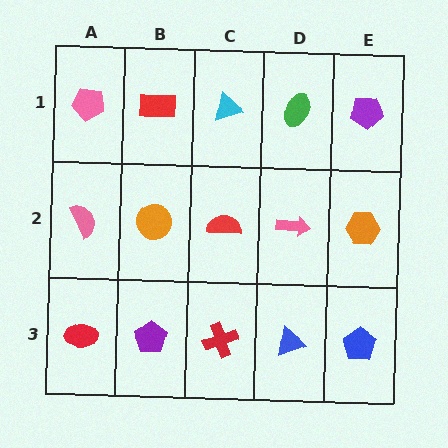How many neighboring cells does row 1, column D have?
3.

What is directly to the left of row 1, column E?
A green ellipse.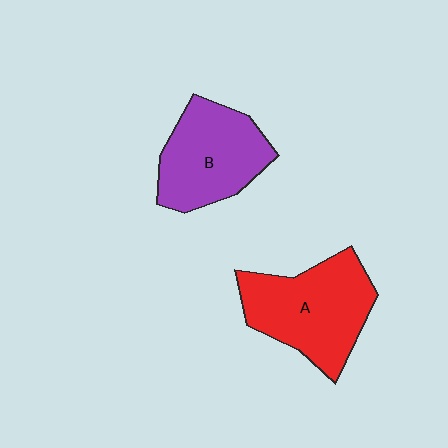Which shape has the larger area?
Shape A (red).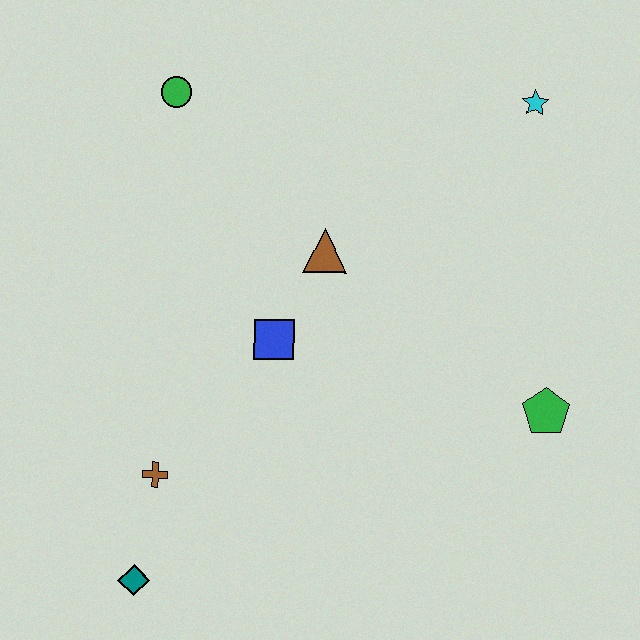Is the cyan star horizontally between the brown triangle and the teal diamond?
No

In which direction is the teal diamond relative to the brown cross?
The teal diamond is below the brown cross.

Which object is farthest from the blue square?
The cyan star is farthest from the blue square.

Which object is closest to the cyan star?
The brown triangle is closest to the cyan star.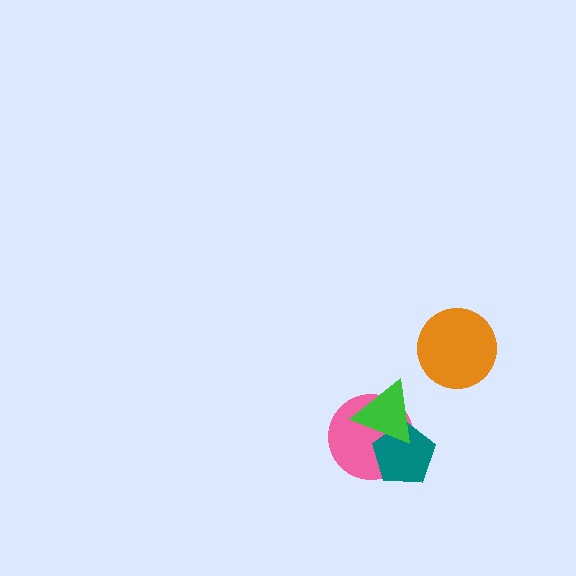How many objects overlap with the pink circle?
2 objects overlap with the pink circle.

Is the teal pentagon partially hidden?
Yes, it is partially covered by another shape.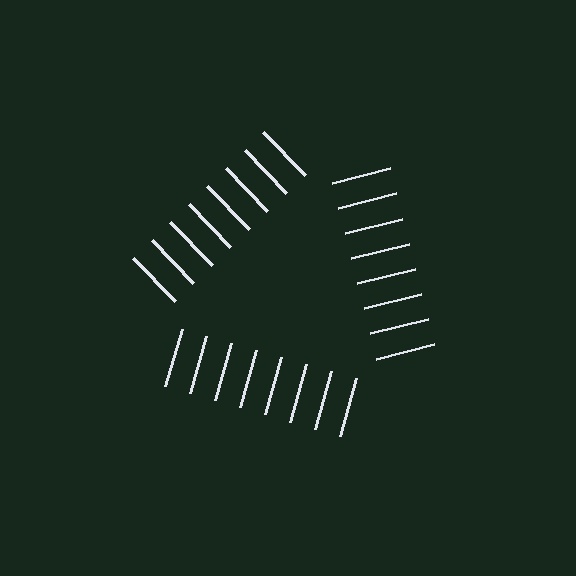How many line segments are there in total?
24 — 8 along each of the 3 edges.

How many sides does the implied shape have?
3 sides — the line-ends trace a triangle.